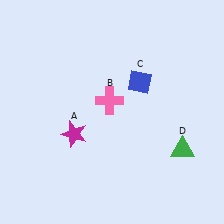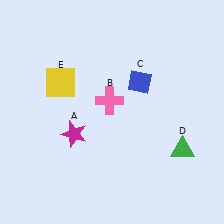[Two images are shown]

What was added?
A yellow square (E) was added in Image 2.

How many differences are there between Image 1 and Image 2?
There is 1 difference between the two images.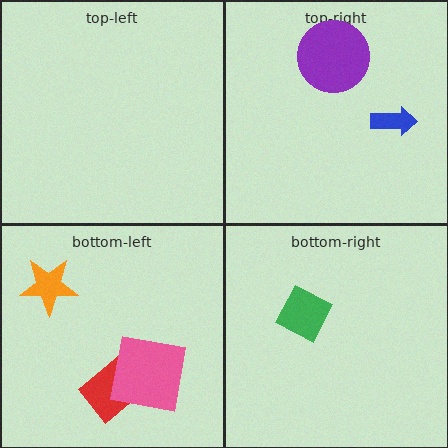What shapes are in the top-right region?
The blue arrow, the purple circle.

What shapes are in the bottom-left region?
The red rectangle, the orange star, the pink square.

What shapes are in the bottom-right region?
The green diamond.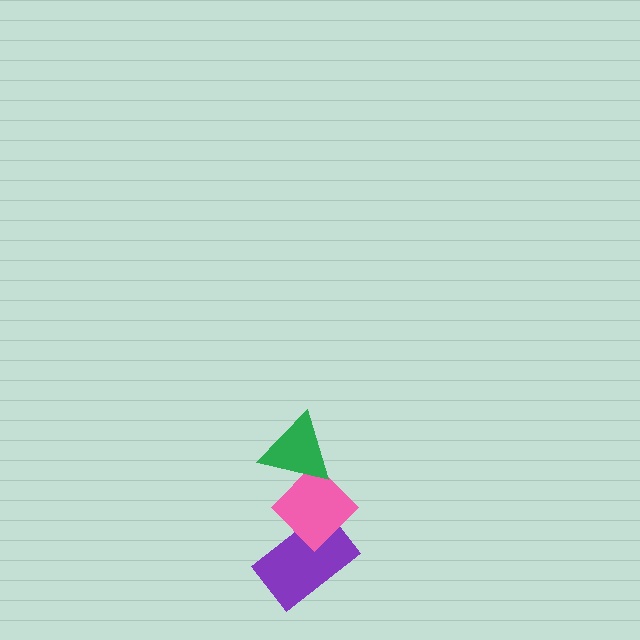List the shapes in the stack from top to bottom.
From top to bottom: the green triangle, the pink diamond, the purple rectangle.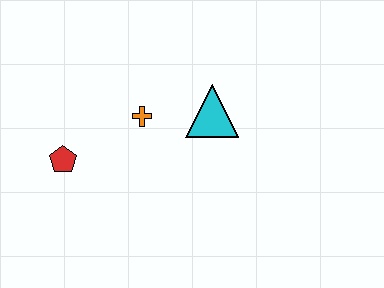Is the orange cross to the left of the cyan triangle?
Yes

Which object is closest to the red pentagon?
The orange cross is closest to the red pentagon.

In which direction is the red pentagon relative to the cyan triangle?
The red pentagon is to the left of the cyan triangle.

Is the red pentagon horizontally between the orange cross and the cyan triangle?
No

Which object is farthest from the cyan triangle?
The red pentagon is farthest from the cyan triangle.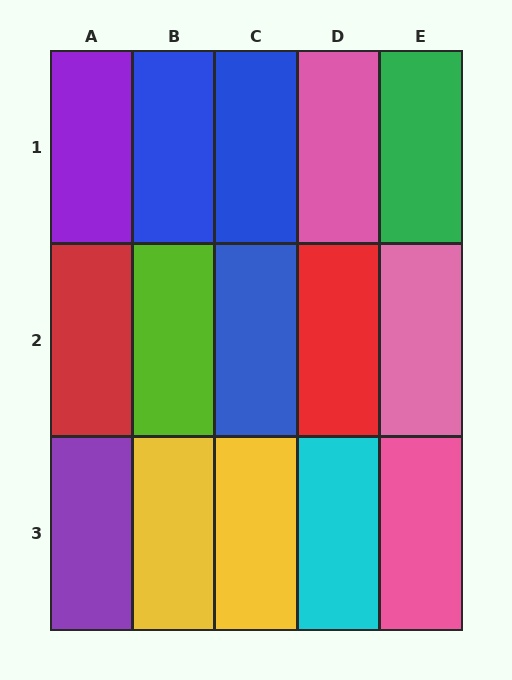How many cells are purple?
2 cells are purple.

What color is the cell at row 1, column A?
Purple.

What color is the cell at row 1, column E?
Green.